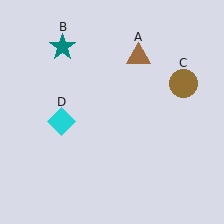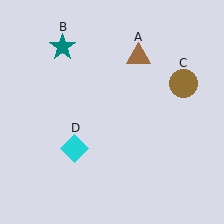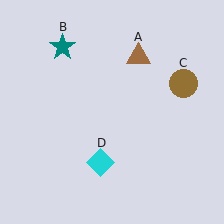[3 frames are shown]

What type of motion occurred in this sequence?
The cyan diamond (object D) rotated counterclockwise around the center of the scene.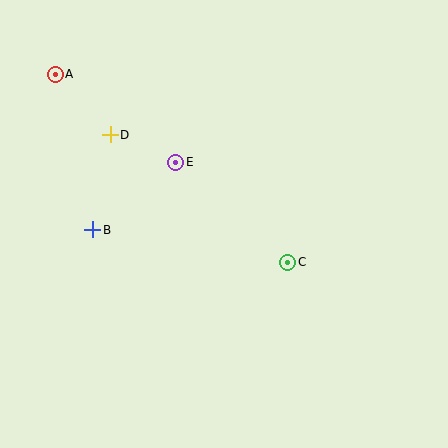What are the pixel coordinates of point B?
Point B is at (93, 230).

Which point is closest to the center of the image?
Point C at (288, 262) is closest to the center.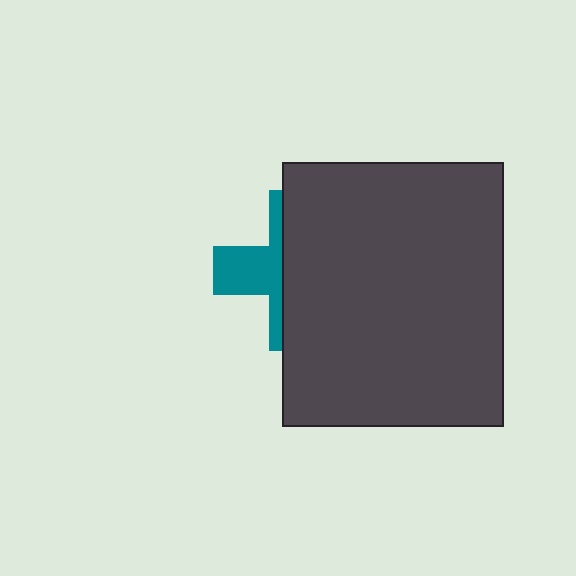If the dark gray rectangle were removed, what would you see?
You would see the complete teal cross.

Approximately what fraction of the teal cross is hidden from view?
Roughly 65% of the teal cross is hidden behind the dark gray rectangle.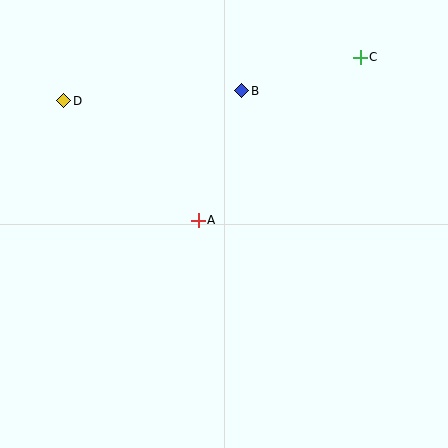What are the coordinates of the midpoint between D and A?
The midpoint between D and A is at (131, 161).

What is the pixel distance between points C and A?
The distance between C and A is 230 pixels.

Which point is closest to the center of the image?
Point A at (198, 220) is closest to the center.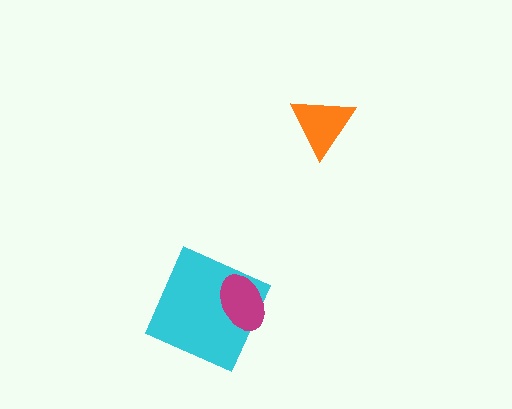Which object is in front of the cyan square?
The magenta ellipse is in front of the cyan square.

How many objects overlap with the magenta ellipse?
1 object overlaps with the magenta ellipse.